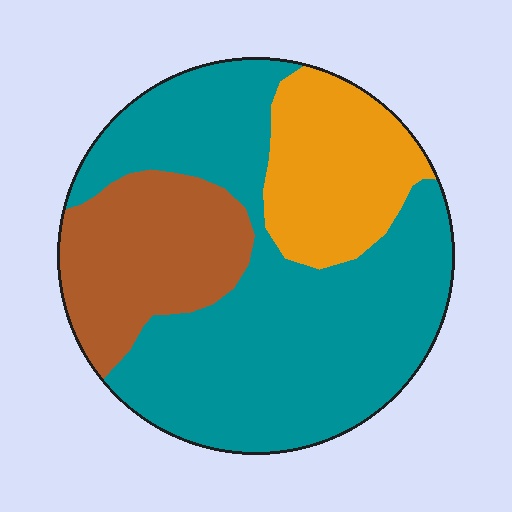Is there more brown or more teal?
Teal.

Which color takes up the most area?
Teal, at roughly 60%.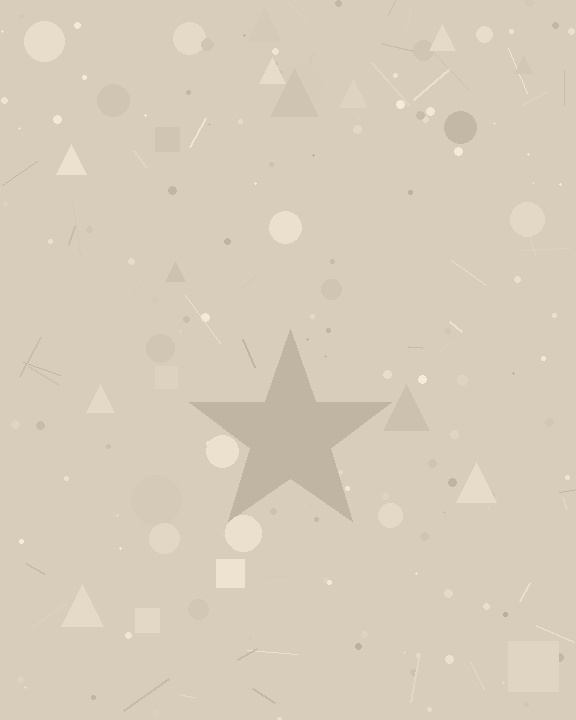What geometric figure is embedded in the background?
A star is embedded in the background.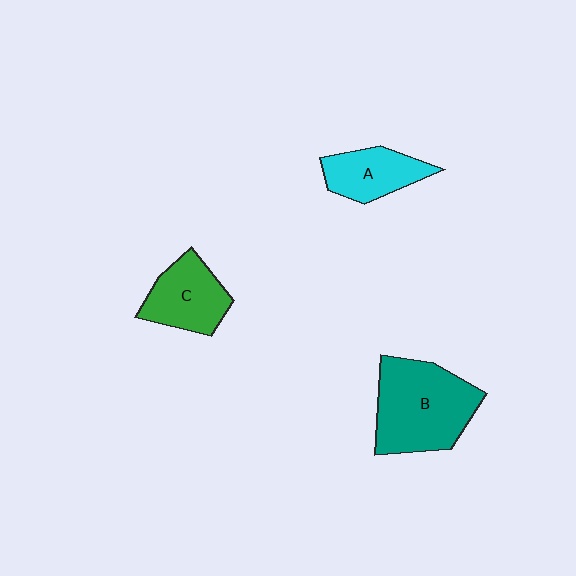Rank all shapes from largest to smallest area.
From largest to smallest: B (teal), C (green), A (cyan).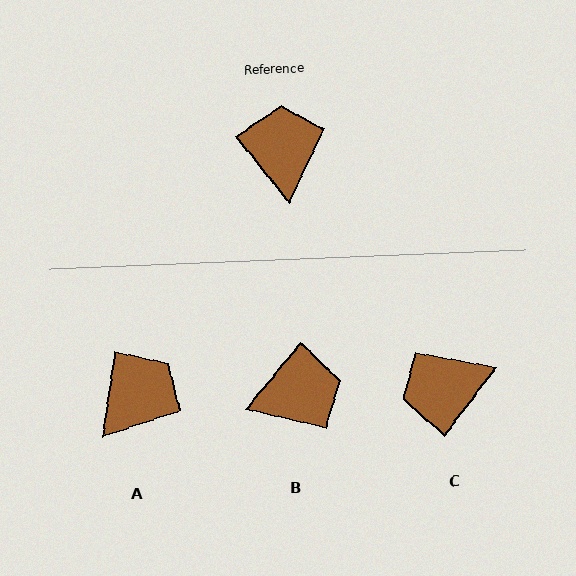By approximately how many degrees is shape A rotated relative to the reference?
Approximately 46 degrees clockwise.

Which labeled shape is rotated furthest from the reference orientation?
C, about 105 degrees away.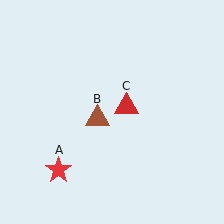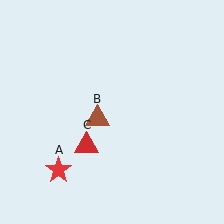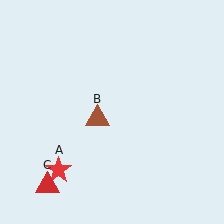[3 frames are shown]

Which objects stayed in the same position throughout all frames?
Red star (object A) and brown triangle (object B) remained stationary.